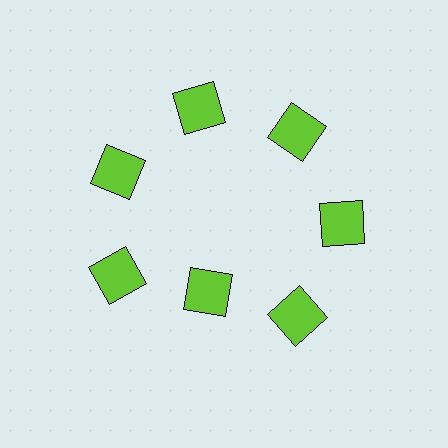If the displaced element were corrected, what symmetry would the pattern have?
It would have 7-fold rotational symmetry — the pattern would map onto itself every 51 degrees.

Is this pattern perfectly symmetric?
No. The 7 lime squares are arranged in a ring, but one element near the 6 o'clock position is pulled inward toward the center, breaking the 7-fold rotational symmetry.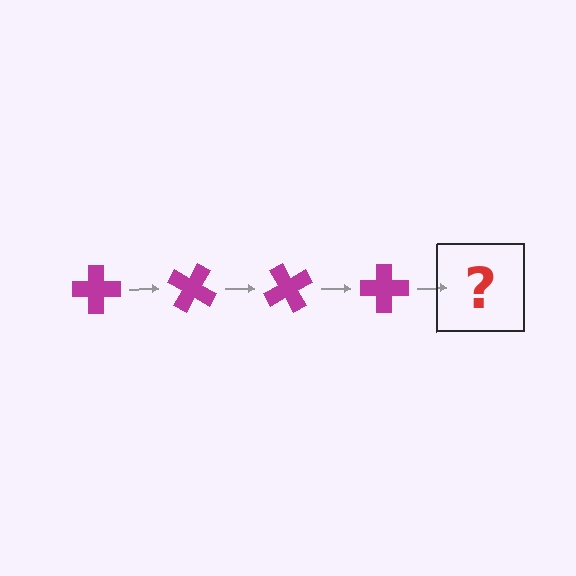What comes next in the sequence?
The next element should be a magenta cross rotated 120 degrees.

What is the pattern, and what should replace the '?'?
The pattern is that the cross rotates 30 degrees each step. The '?' should be a magenta cross rotated 120 degrees.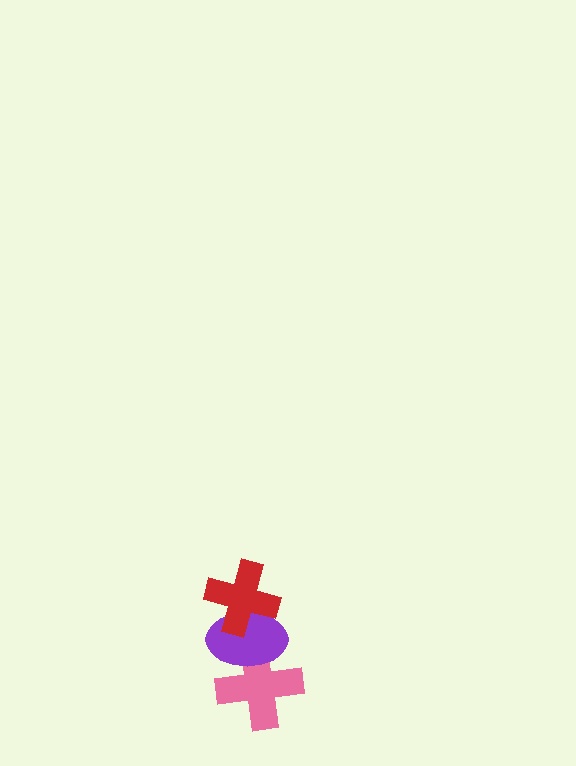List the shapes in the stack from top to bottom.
From top to bottom: the red cross, the purple ellipse, the pink cross.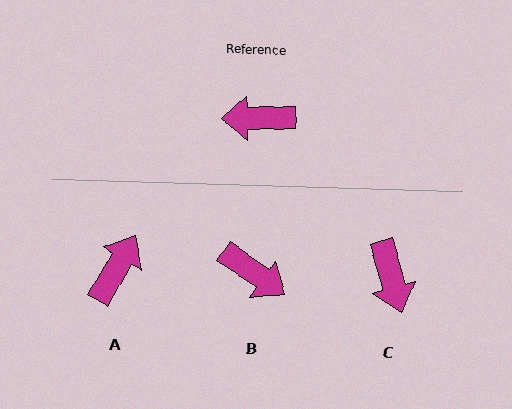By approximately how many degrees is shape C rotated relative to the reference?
Approximately 105 degrees counter-clockwise.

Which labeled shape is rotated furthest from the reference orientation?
B, about 144 degrees away.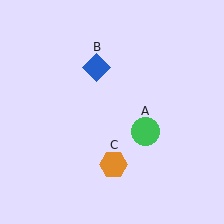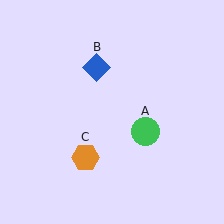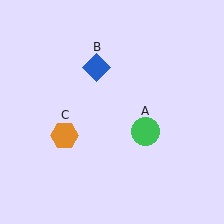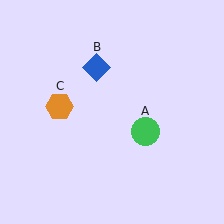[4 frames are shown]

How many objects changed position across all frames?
1 object changed position: orange hexagon (object C).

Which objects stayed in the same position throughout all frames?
Green circle (object A) and blue diamond (object B) remained stationary.